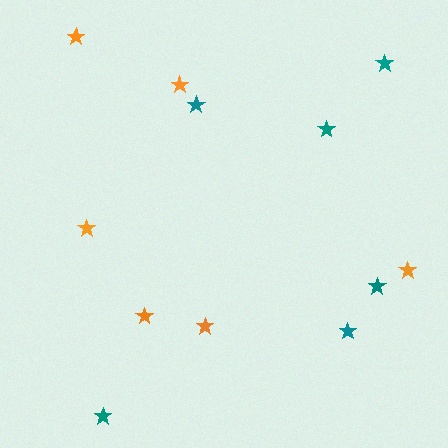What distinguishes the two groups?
There are 2 groups: one group of orange stars (6) and one group of teal stars (6).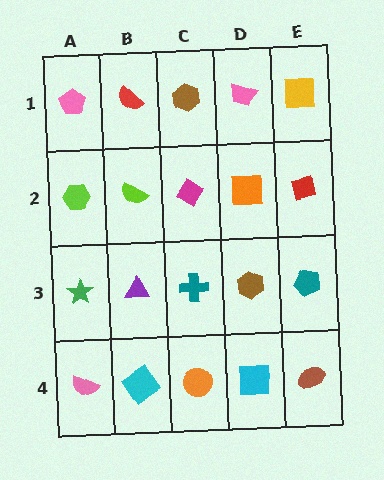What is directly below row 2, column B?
A purple triangle.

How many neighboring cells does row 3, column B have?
4.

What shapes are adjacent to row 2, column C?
A brown hexagon (row 1, column C), a teal cross (row 3, column C), a lime semicircle (row 2, column B), an orange square (row 2, column D).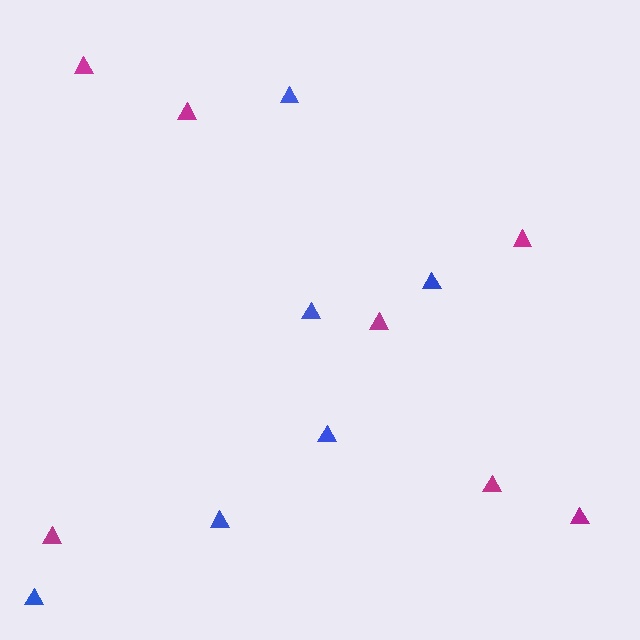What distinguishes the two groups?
There are 2 groups: one group of magenta triangles (7) and one group of blue triangles (6).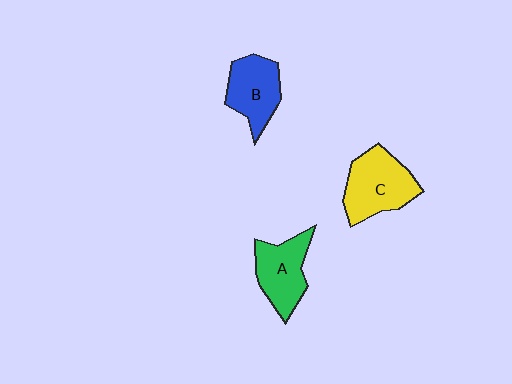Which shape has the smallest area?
Shape B (blue).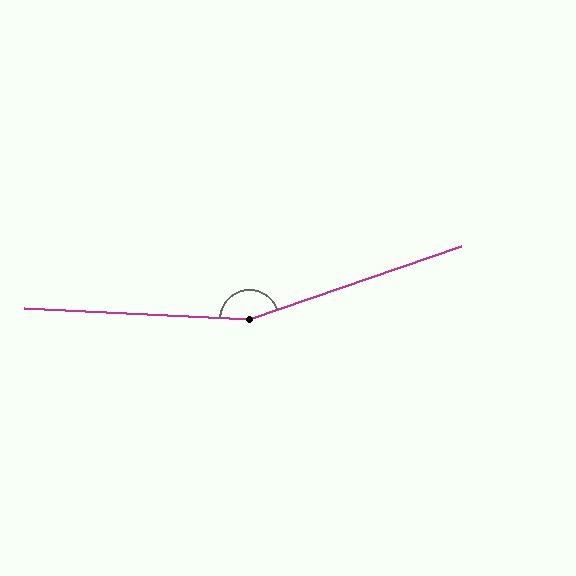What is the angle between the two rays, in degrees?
Approximately 158 degrees.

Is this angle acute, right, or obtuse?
It is obtuse.